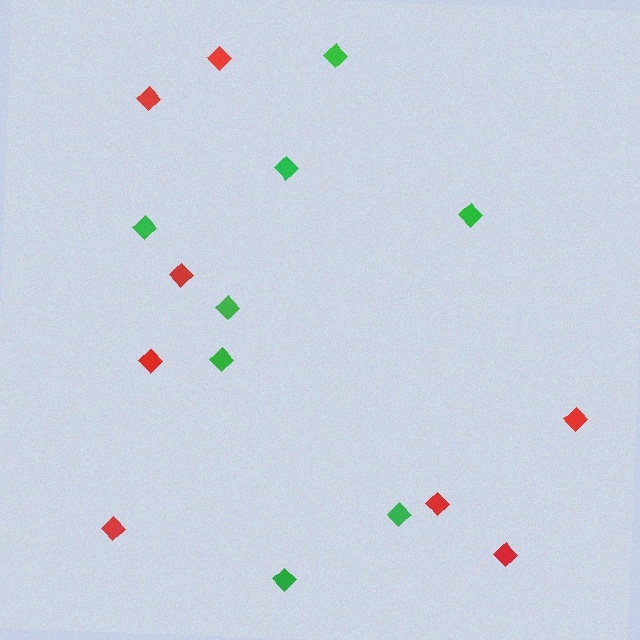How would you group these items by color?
There are 2 groups: one group of green diamonds (8) and one group of red diamonds (8).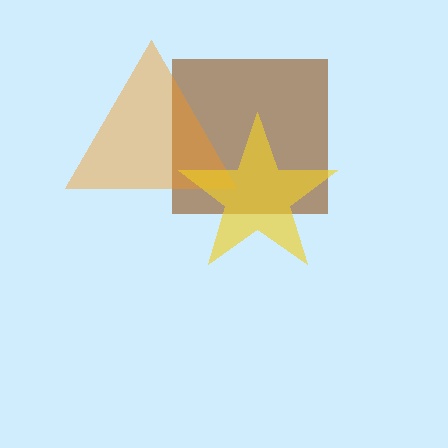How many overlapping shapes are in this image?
There are 3 overlapping shapes in the image.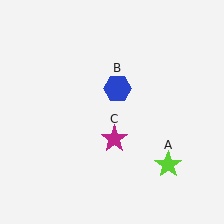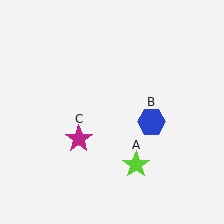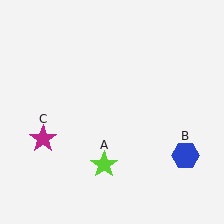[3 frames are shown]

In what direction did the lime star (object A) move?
The lime star (object A) moved left.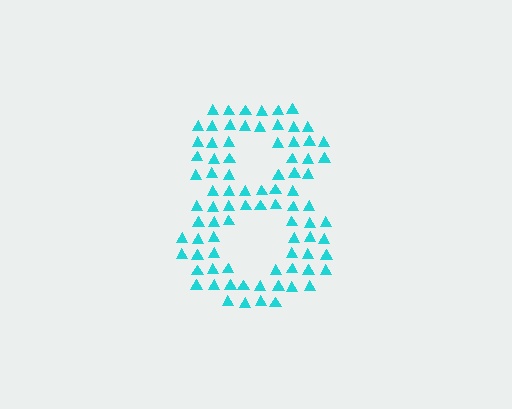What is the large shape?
The large shape is the digit 8.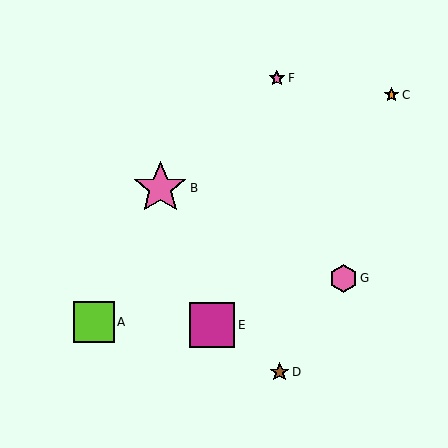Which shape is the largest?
The pink star (labeled B) is the largest.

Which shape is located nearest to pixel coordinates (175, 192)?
The pink star (labeled B) at (160, 188) is nearest to that location.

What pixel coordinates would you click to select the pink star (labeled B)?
Click at (160, 188) to select the pink star B.